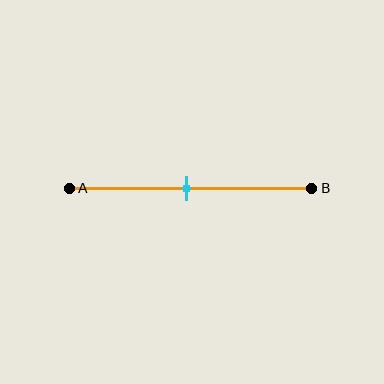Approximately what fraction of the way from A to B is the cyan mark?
The cyan mark is approximately 50% of the way from A to B.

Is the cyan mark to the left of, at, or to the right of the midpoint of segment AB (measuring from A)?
The cyan mark is approximately at the midpoint of segment AB.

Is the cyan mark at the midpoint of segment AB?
Yes, the mark is approximately at the midpoint.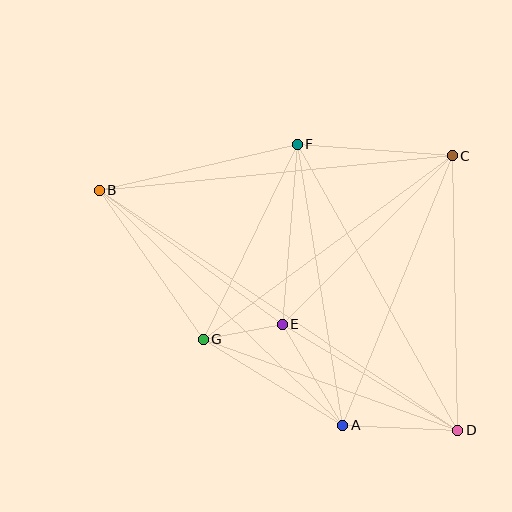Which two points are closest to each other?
Points E and G are closest to each other.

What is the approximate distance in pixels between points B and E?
The distance between B and E is approximately 227 pixels.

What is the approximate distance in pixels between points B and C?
The distance between B and C is approximately 354 pixels.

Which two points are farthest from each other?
Points B and D are farthest from each other.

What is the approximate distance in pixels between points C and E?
The distance between C and E is approximately 239 pixels.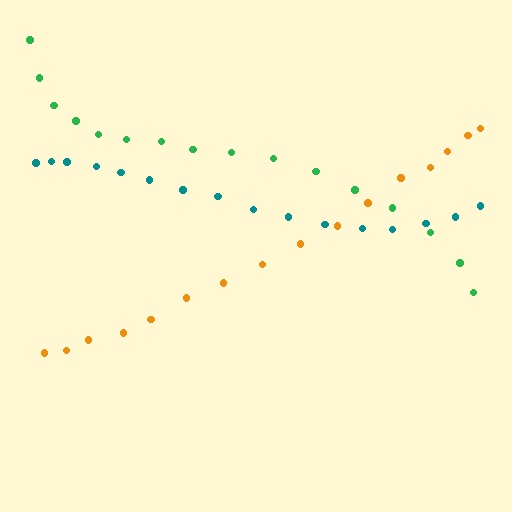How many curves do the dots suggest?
There are 3 distinct paths.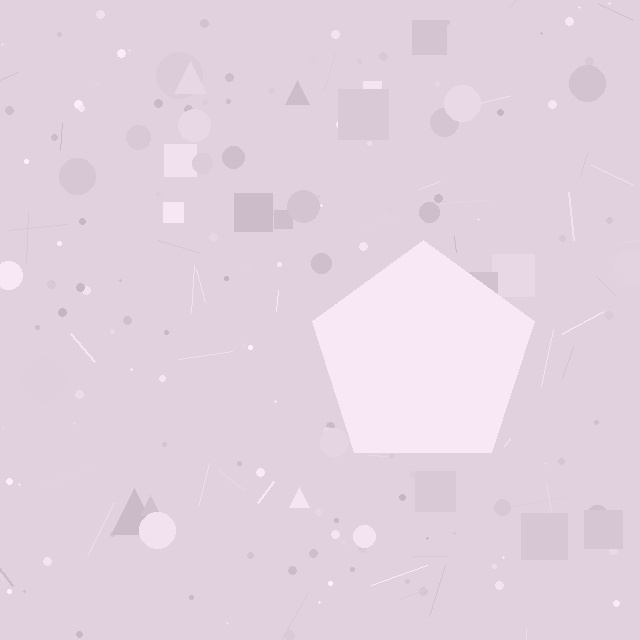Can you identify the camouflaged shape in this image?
The camouflaged shape is a pentagon.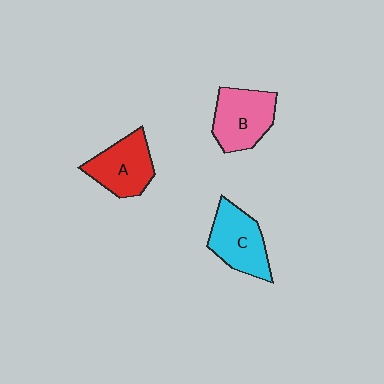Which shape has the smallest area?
Shape A (red).